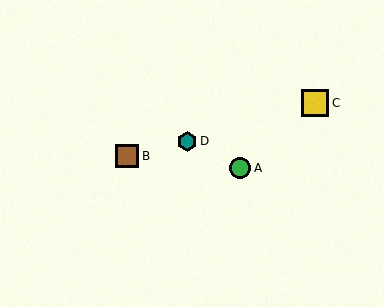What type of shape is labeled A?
Shape A is a green circle.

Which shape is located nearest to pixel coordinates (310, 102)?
The yellow square (labeled C) at (315, 103) is nearest to that location.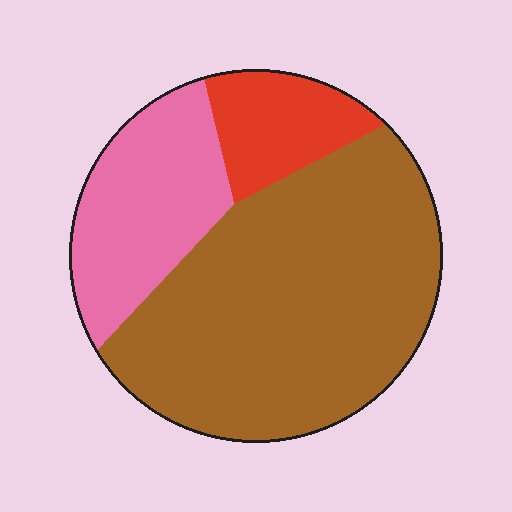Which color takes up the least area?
Red, at roughly 15%.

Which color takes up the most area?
Brown, at roughly 65%.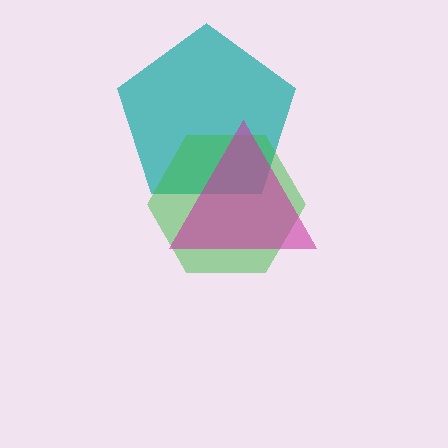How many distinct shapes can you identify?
There are 3 distinct shapes: a teal pentagon, a green hexagon, a magenta triangle.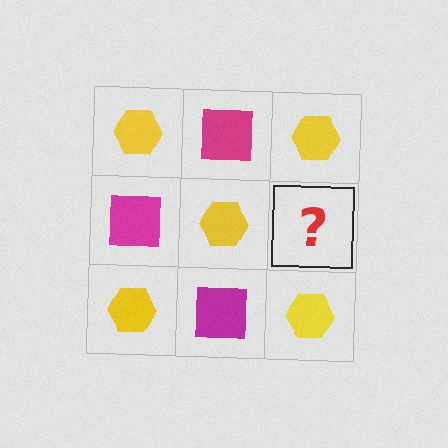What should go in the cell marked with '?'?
The missing cell should contain a magenta square.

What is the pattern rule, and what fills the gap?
The rule is that it alternates yellow hexagon and magenta square in a checkerboard pattern. The gap should be filled with a magenta square.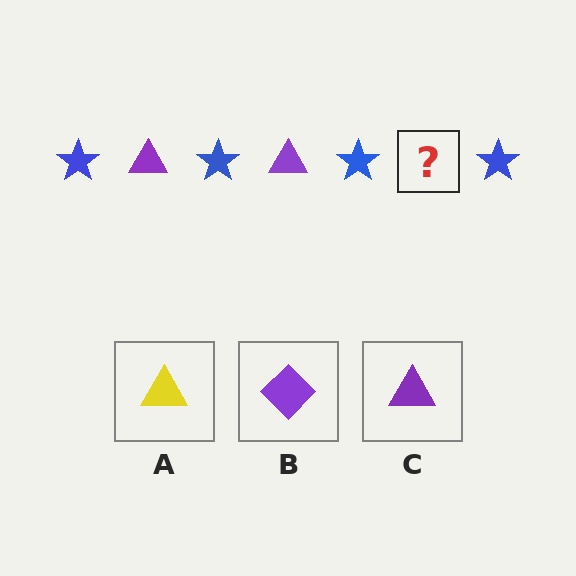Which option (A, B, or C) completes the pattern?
C.